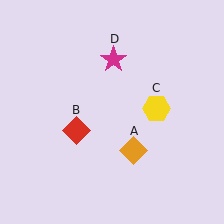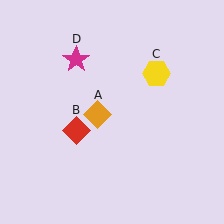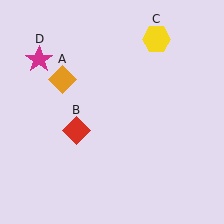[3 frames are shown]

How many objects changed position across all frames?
3 objects changed position: orange diamond (object A), yellow hexagon (object C), magenta star (object D).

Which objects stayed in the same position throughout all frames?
Red diamond (object B) remained stationary.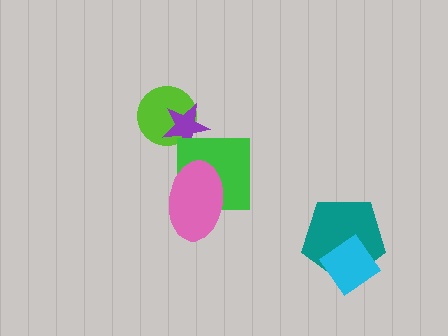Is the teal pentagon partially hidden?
Yes, it is partially covered by another shape.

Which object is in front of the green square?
The pink ellipse is in front of the green square.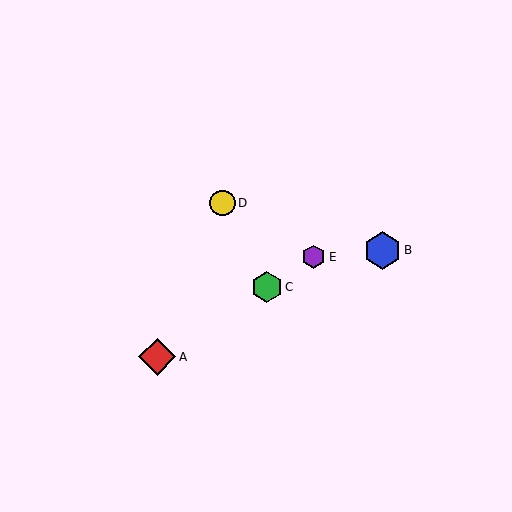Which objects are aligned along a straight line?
Objects A, C, E are aligned along a straight line.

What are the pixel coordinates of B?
Object B is at (382, 250).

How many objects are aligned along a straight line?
3 objects (A, C, E) are aligned along a straight line.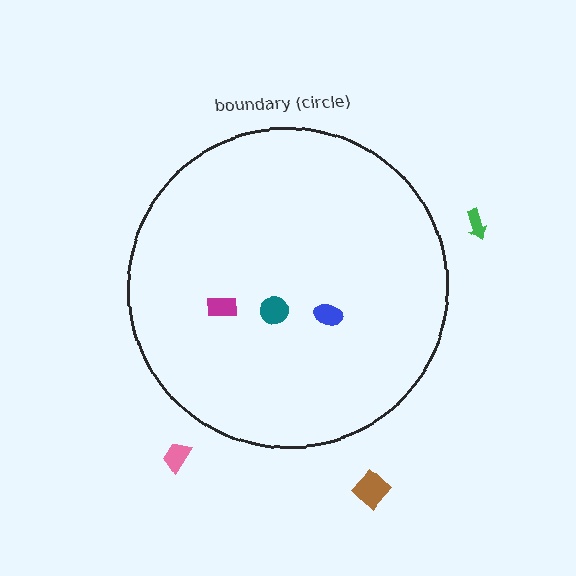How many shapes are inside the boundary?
3 inside, 3 outside.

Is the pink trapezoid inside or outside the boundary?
Outside.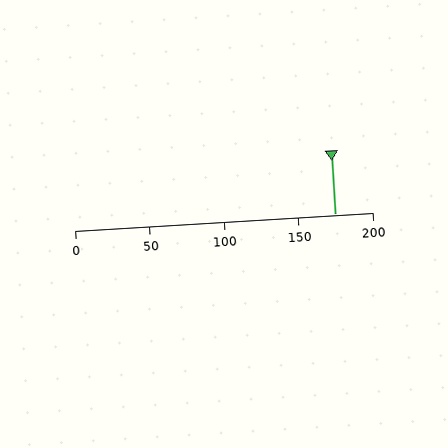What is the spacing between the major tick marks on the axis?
The major ticks are spaced 50 apart.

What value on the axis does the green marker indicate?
The marker indicates approximately 175.